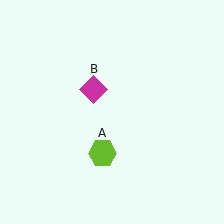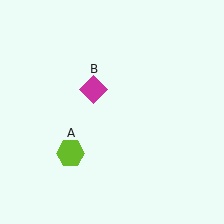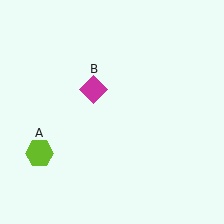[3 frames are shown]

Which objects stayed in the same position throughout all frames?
Magenta diamond (object B) remained stationary.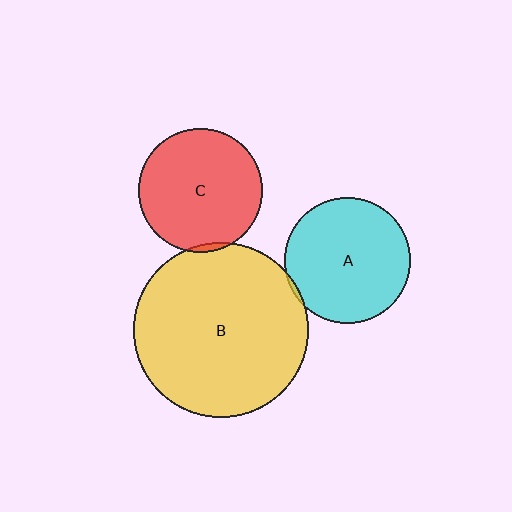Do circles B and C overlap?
Yes.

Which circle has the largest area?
Circle B (yellow).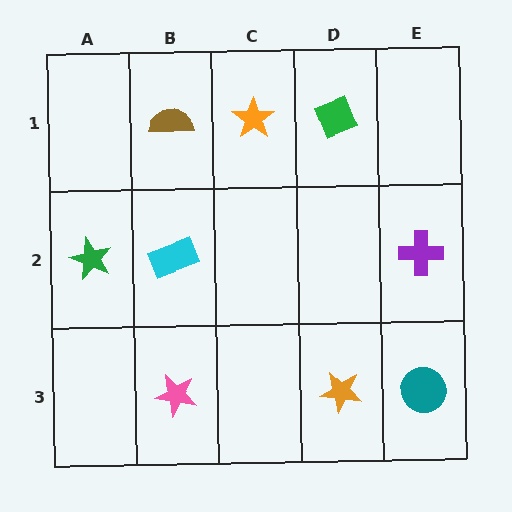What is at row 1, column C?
An orange star.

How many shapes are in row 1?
3 shapes.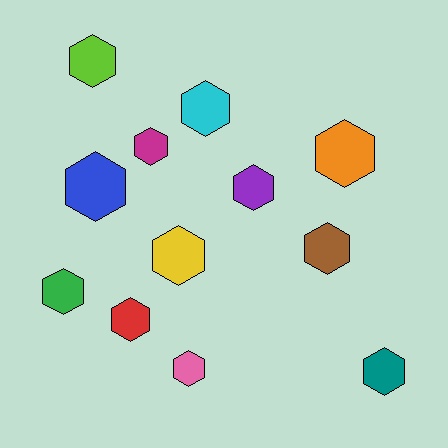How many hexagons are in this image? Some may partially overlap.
There are 12 hexagons.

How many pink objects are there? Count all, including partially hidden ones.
There is 1 pink object.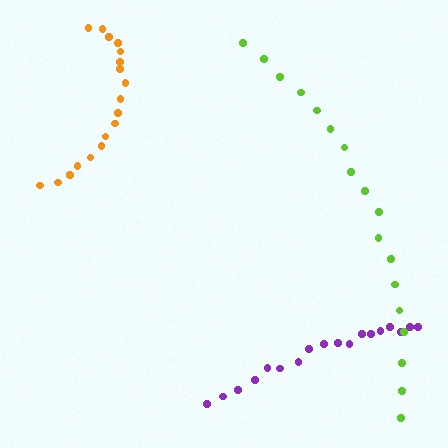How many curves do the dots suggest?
There are 3 distinct paths.